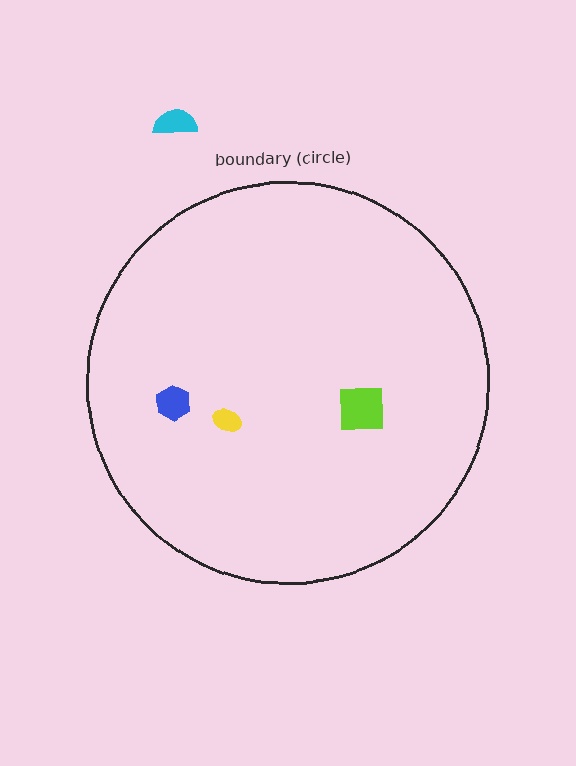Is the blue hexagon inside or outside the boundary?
Inside.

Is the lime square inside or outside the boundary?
Inside.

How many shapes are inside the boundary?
3 inside, 1 outside.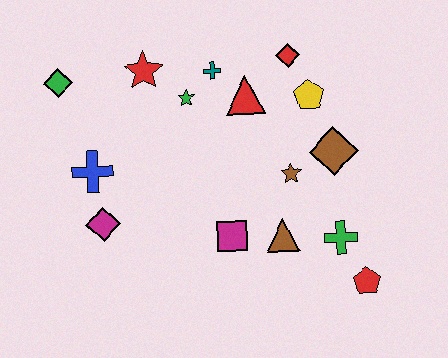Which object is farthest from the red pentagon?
The green diamond is farthest from the red pentagon.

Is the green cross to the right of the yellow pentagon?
Yes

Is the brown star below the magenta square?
No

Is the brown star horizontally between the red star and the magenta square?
No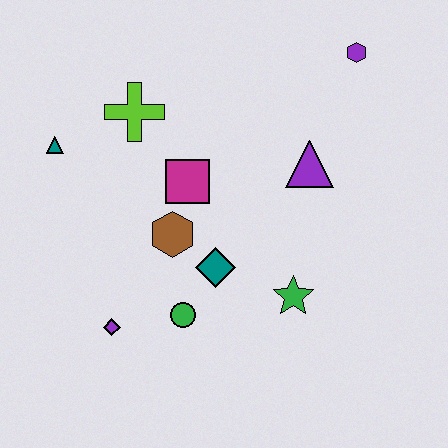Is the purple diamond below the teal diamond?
Yes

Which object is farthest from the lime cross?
The green star is farthest from the lime cross.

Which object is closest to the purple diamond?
The green circle is closest to the purple diamond.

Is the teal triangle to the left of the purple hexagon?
Yes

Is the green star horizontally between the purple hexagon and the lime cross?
Yes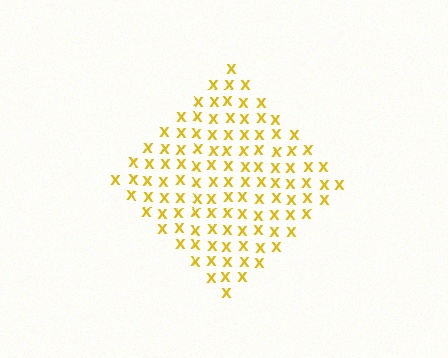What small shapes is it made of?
It is made of small letter X's.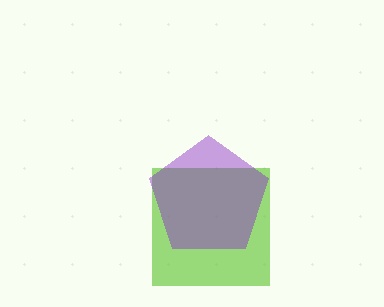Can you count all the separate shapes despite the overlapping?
Yes, there are 2 separate shapes.